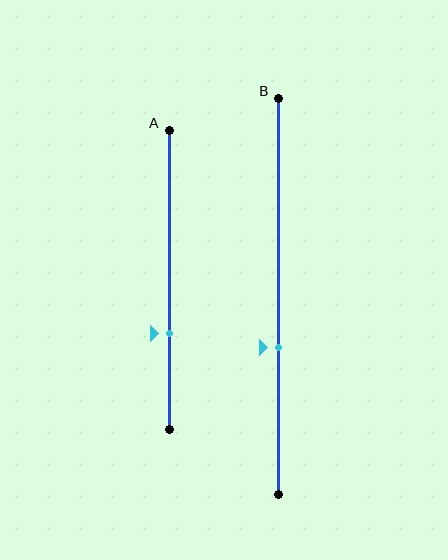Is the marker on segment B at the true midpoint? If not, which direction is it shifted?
No, the marker on segment B is shifted downward by about 13% of the segment length.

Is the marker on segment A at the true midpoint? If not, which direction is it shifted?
No, the marker on segment A is shifted downward by about 18% of the segment length.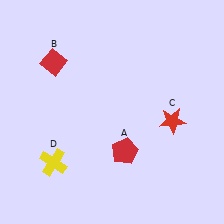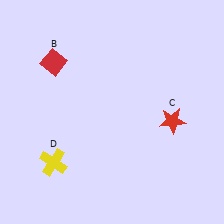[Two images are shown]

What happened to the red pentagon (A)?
The red pentagon (A) was removed in Image 2. It was in the bottom-right area of Image 1.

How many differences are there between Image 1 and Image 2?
There is 1 difference between the two images.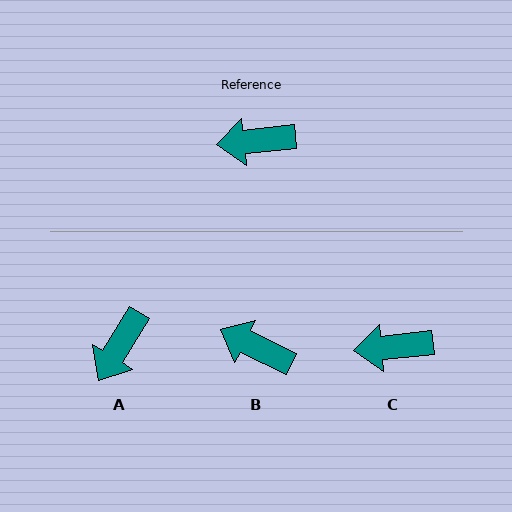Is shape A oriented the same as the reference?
No, it is off by about 53 degrees.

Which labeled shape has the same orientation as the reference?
C.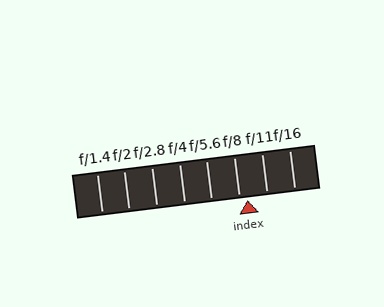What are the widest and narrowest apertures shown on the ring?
The widest aperture shown is f/1.4 and the narrowest is f/16.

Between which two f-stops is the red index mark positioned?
The index mark is between f/8 and f/11.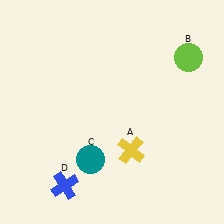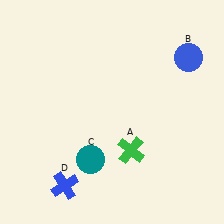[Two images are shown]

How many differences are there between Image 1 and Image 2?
There are 2 differences between the two images.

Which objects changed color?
A changed from yellow to green. B changed from lime to blue.